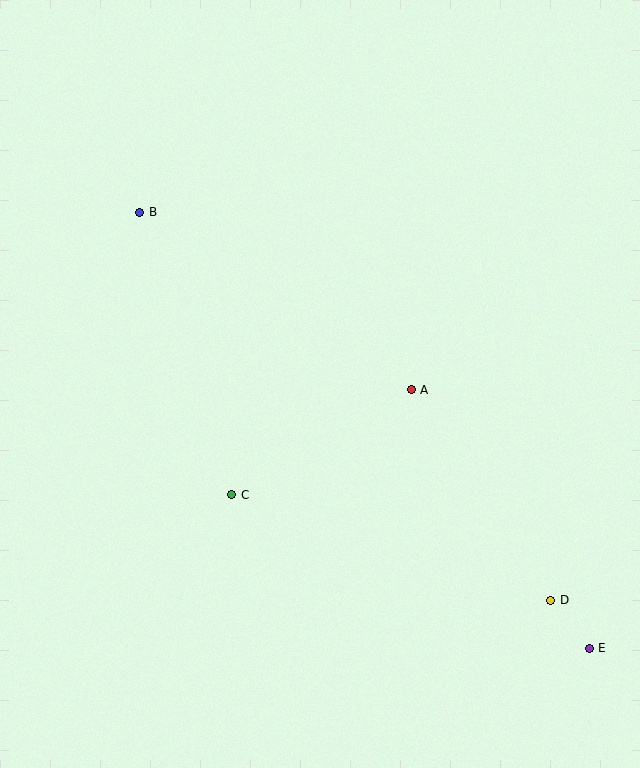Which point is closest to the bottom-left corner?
Point C is closest to the bottom-left corner.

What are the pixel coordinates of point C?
Point C is at (232, 495).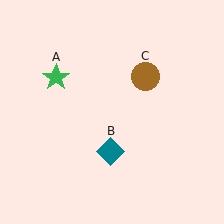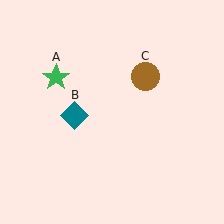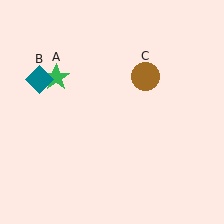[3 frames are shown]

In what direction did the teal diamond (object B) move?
The teal diamond (object B) moved up and to the left.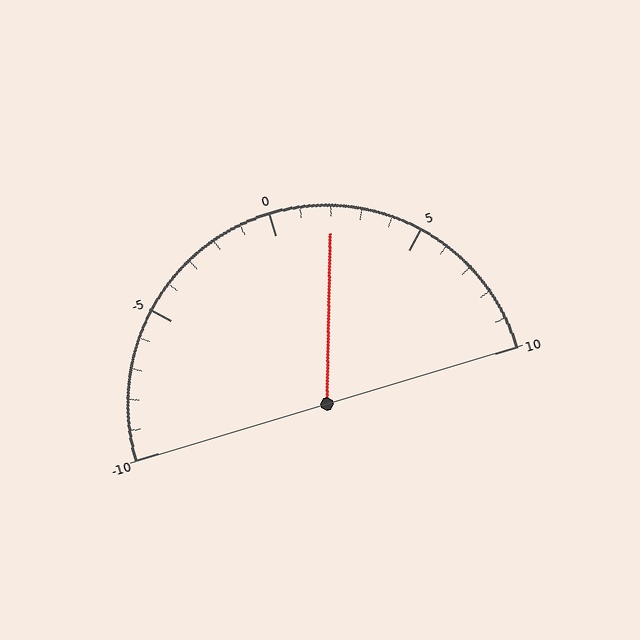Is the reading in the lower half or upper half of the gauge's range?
The reading is in the upper half of the range (-10 to 10).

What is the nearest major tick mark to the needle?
The nearest major tick mark is 0.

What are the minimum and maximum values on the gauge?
The gauge ranges from -10 to 10.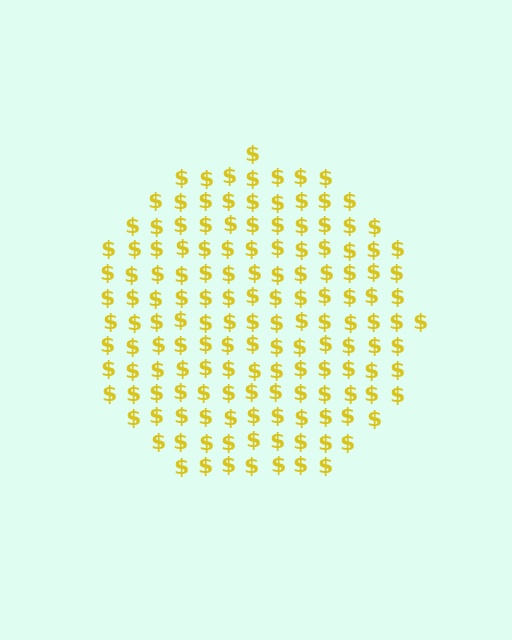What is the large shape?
The large shape is a circle.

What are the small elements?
The small elements are dollar signs.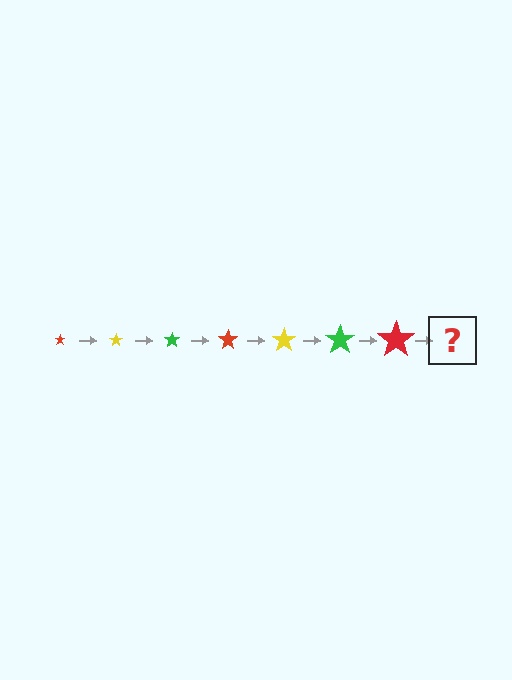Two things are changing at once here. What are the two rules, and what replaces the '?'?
The two rules are that the star grows larger each step and the color cycles through red, yellow, and green. The '?' should be a yellow star, larger than the previous one.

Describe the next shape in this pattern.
It should be a yellow star, larger than the previous one.